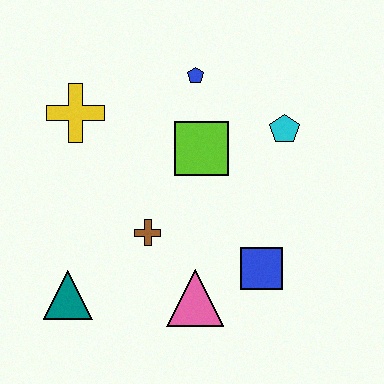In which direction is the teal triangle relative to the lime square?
The teal triangle is below the lime square.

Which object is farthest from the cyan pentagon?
The teal triangle is farthest from the cyan pentagon.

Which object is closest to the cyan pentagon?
The lime square is closest to the cyan pentagon.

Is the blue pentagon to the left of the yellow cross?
No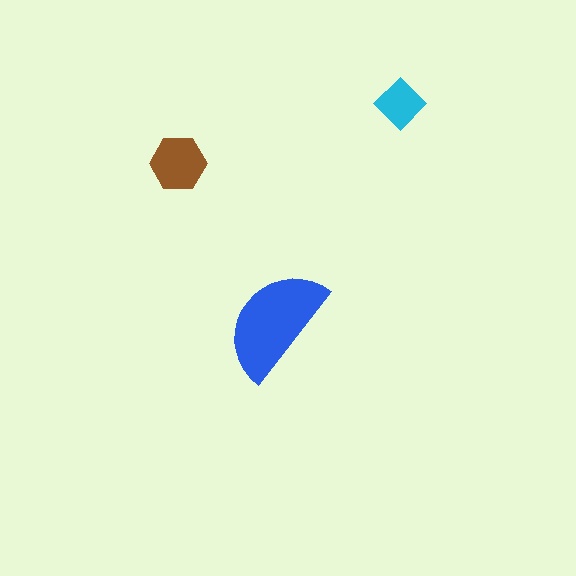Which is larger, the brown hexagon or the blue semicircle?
The blue semicircle.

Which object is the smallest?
The cyan diamond.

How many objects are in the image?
There are 3 objects in the image.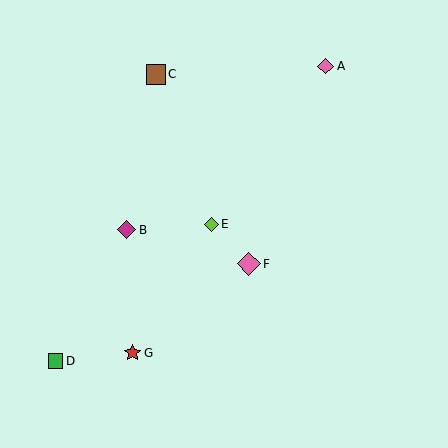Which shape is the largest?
The pink diamond (labeled F) is the largest.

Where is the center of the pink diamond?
The center of the pink diamond is at (249, 264).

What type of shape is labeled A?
Shape A is a pink diamond.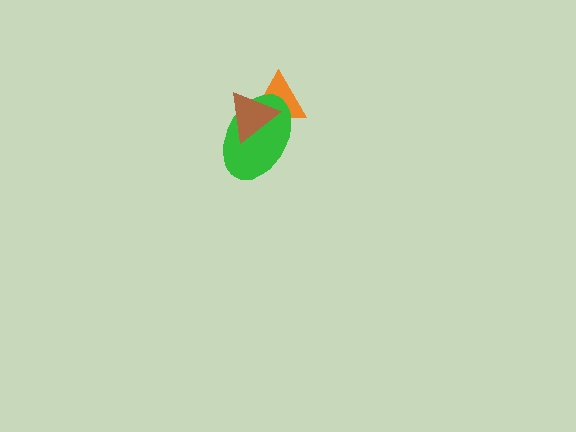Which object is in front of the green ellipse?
The brown triangle is in front of the green ellipse.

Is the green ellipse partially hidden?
Yes, it is partially covered by another shape.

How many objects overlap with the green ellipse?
2 objects overlap with the green ellipse.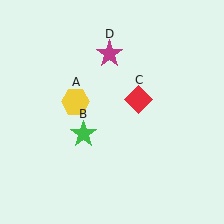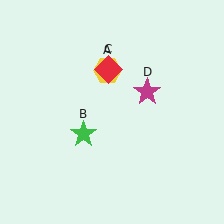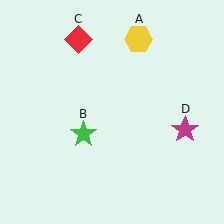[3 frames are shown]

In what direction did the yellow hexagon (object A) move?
The yellow hexagon (object A) moved up and to the right.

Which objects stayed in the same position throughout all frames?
Green star (object B) remained stationary.